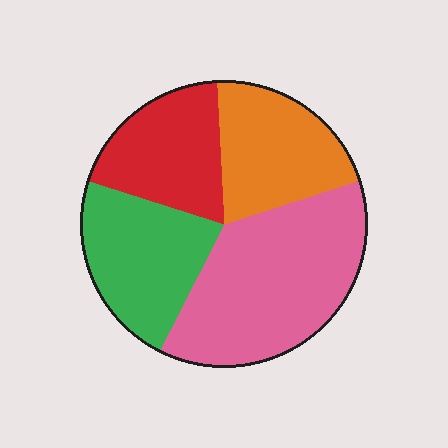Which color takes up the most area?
Pink, at roughly 35%.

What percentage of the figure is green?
Green takes up less than a quarter of the figure.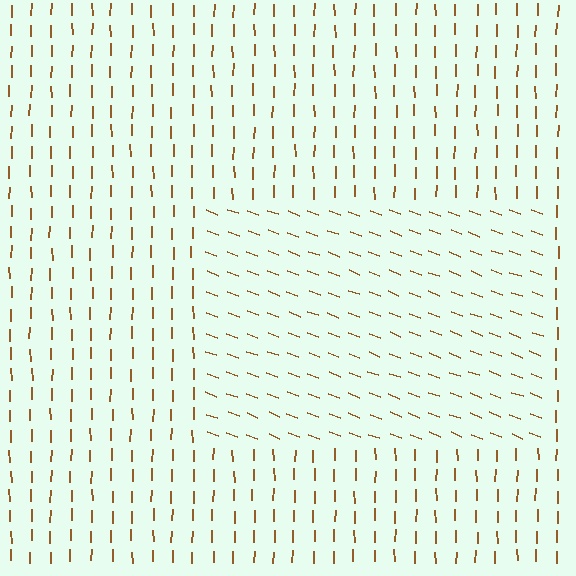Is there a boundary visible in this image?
Yes, there is a texture boundary formed by a change in line orientation.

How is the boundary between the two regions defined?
The boundary is defined purely by a change in line orientation (approximately 70 degrees difference). All lines are the same color and thickness.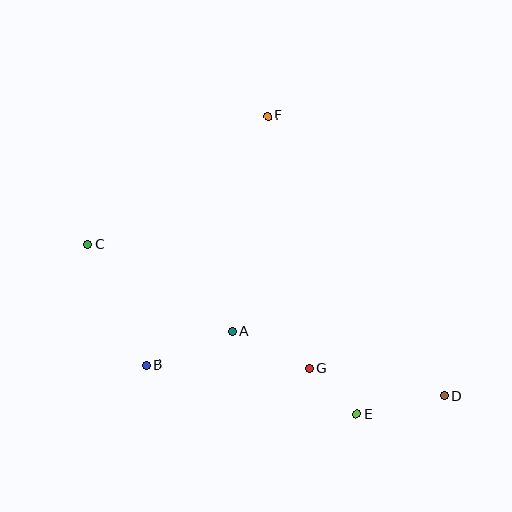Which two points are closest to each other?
Points E and G are closest to each other.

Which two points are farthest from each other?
Points C and D are farthest from each other.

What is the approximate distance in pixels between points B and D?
The distance between B and D is approximately 299 pixels.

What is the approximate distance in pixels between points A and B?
The distance between A and B is approximately 92 pixels.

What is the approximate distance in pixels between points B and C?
The distance between B and C is approximately 134 pixels.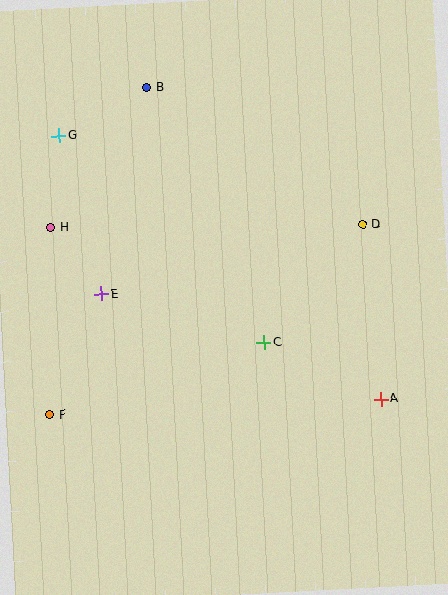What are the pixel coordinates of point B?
Point B is at (146, 88).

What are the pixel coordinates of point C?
Point C is at (264, 343).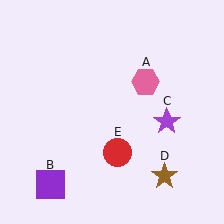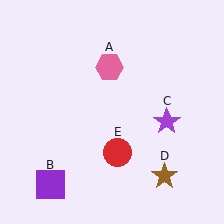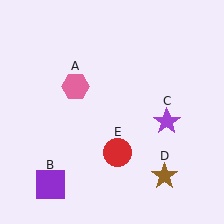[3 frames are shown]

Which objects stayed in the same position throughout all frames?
Purple square (object B) and purple star (object C) and brown star (object D) and red circle (object E) remained stationary.